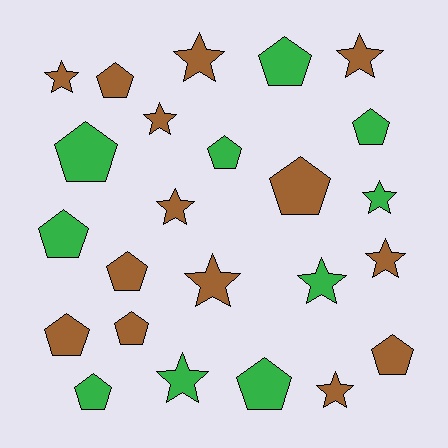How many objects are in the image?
There are 24 objects.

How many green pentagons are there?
There are 7 green pentagons.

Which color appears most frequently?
Brown, with 14 objects.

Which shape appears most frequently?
Pentagon, with 13 objects.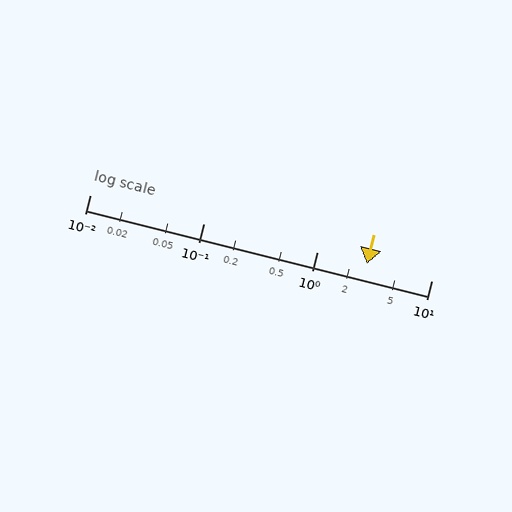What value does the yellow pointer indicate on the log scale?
The pointer indicates approximately 2.7.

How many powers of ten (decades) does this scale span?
The scale spans 3 decades, from 0.01 to 10.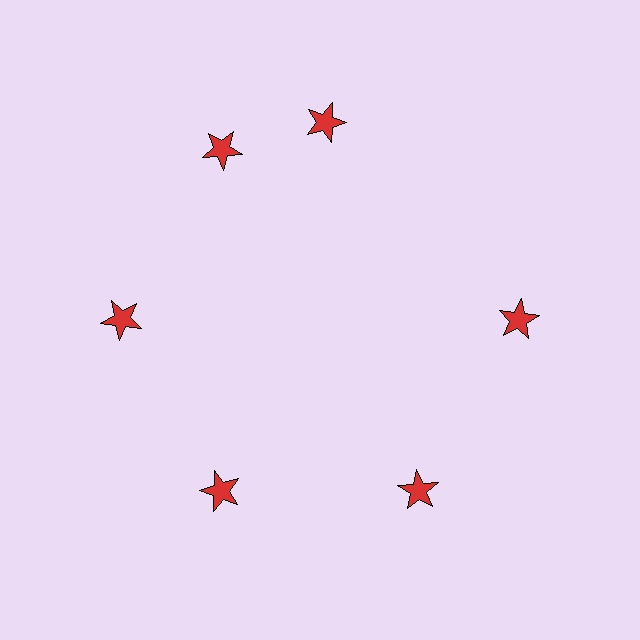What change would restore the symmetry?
The symmetry would be restored by rotating it back into even spacing with its neighbors so that all 6 stars sit at equal angles and equal distance from the center.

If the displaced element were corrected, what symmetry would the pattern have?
It would have 6-fold rotational symmetry — the pattern would map onto itself every 60 degrees.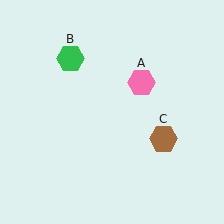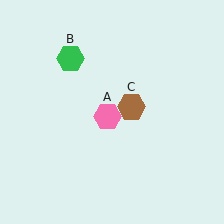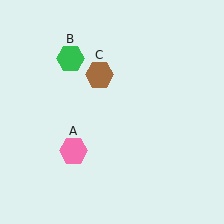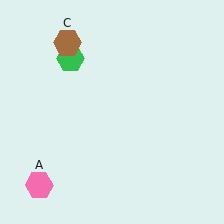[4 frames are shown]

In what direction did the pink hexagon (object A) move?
The pink hexagon (object A) moved down and to the left.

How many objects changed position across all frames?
2 objects changed position: pink hexagon (object A), brown hexagon (object C).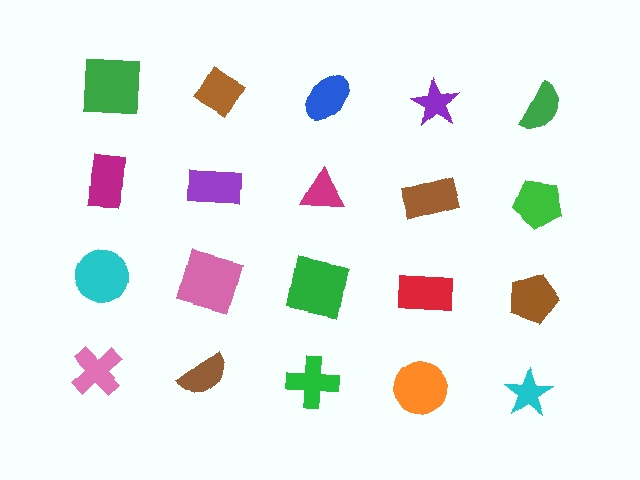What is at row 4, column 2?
A brown semicircle.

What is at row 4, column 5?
A cyan star.